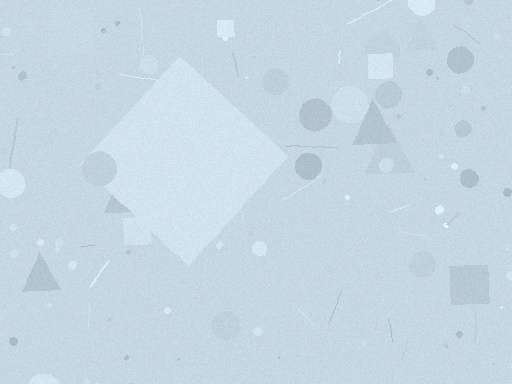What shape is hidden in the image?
A diamond is hidden in the image.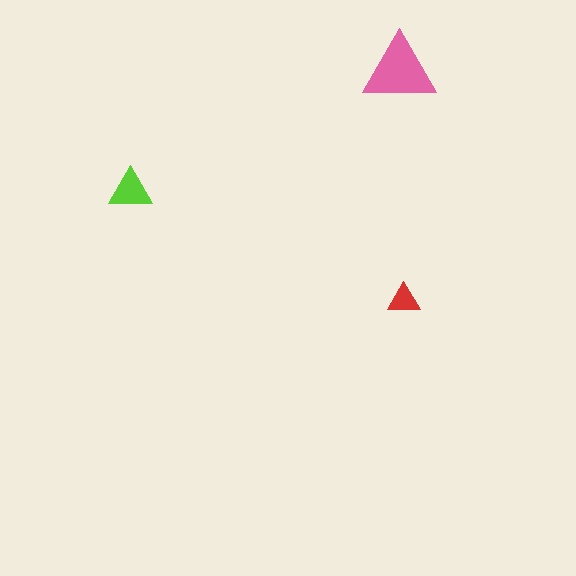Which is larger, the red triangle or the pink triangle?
The pink one.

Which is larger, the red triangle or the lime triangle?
The lime one.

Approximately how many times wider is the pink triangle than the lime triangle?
About 1.5 times wider.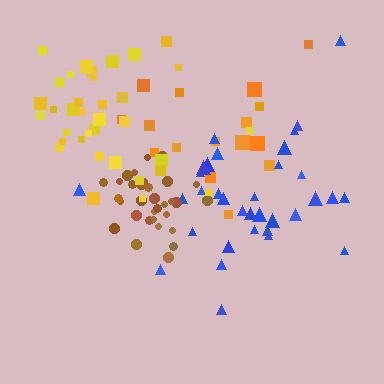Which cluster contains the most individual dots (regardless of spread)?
Yellow (35).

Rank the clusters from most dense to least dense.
brown, yellow, blue, orange.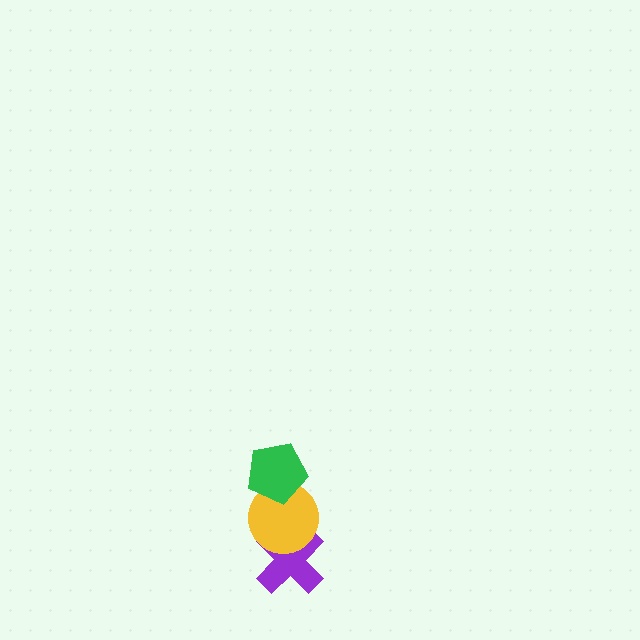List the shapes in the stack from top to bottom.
From top to bottom: the green pentagon, the yellow circle, the purple cross.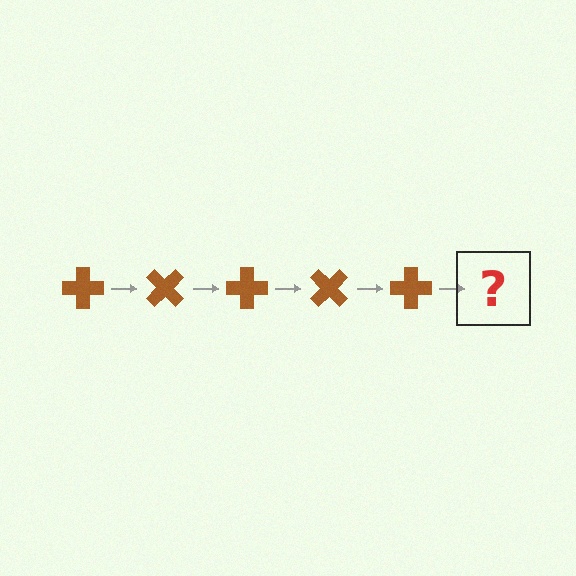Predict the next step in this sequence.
The next step is a brown cross rotated 225 degrees.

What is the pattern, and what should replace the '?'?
The pattern is that the cross rotates 45 degrees each step. The '?' should be a brown cross rotated 225 degrees.